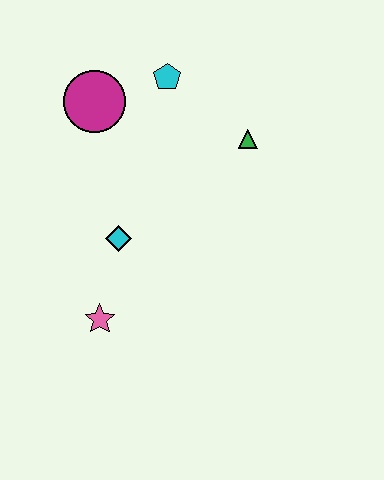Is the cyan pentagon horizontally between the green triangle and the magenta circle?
Yes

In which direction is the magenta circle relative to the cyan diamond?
The magenta circle is above the cyan diamond.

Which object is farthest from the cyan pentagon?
The pink star is farthest from the cyan pentagon.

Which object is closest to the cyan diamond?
The pink star is closest to the cyan diamond.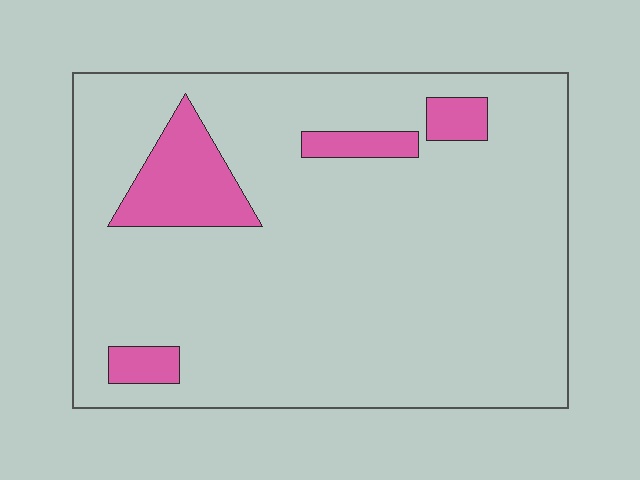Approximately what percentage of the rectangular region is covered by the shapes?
Approximately 10%.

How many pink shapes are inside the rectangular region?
4.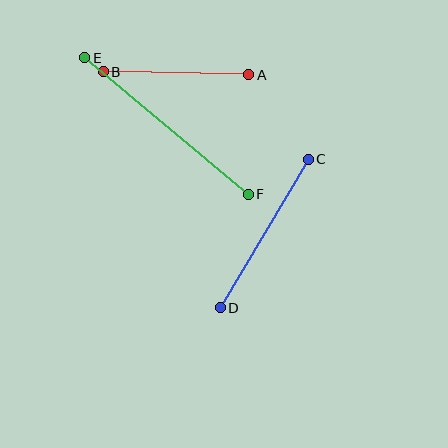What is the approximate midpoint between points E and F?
The midpoint is at approximately (166, 126) pixels.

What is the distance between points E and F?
The distance is approximately 213 pixels.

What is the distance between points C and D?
The distance is approximately 172 pixels.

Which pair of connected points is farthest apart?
Points E and F are farthest apart.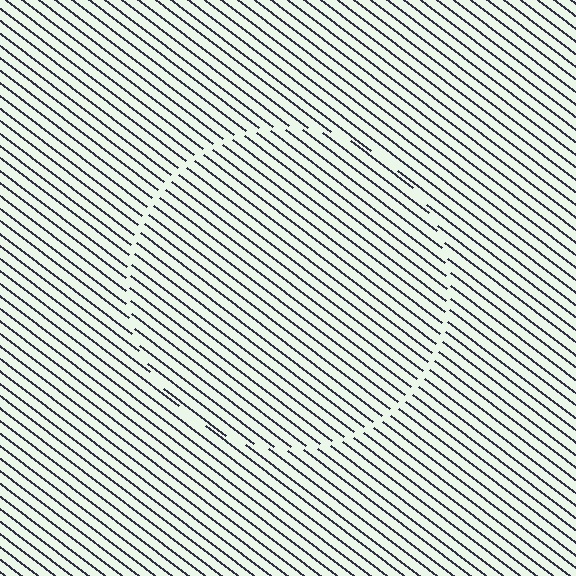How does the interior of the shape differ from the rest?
The interior of the shape contains the same grating, shifted by half a period — the contour is defined by the phase discontinuity where line-ends from the inner and outer gratings abut.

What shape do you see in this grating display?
An illusory circle. The interior of the shape contains the same grating, shifted by half a period — the contour is defined by the phase discontinuity where line-ends from the inner and outer gratings abut.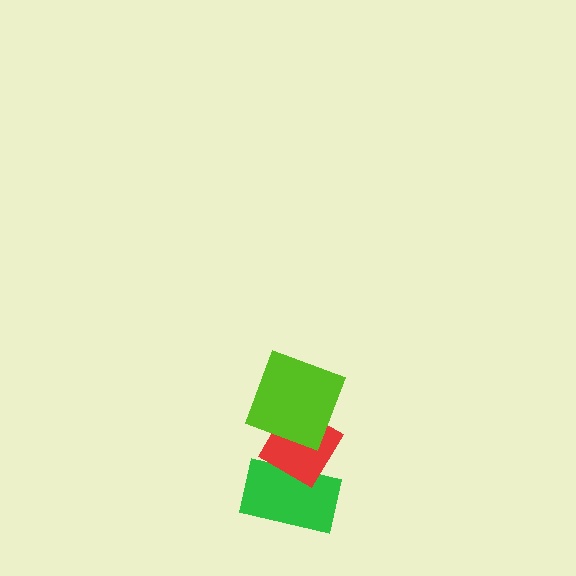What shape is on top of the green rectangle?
The red diamond is on top of the green rectangle.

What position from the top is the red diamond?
The red diamond is 2nd from the top.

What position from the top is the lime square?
The lime square is 1st from the top.